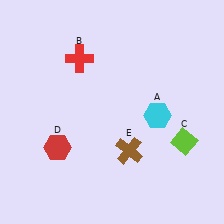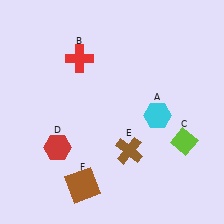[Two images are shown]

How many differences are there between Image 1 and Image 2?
There is 1 difference between the two images.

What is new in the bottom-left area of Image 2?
A brown square (F) was added in the bottom-left area of Image 2.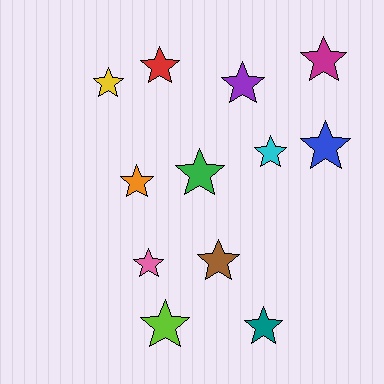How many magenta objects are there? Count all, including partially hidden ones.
There is 1 magenta object.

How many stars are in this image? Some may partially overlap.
There are 12 stars.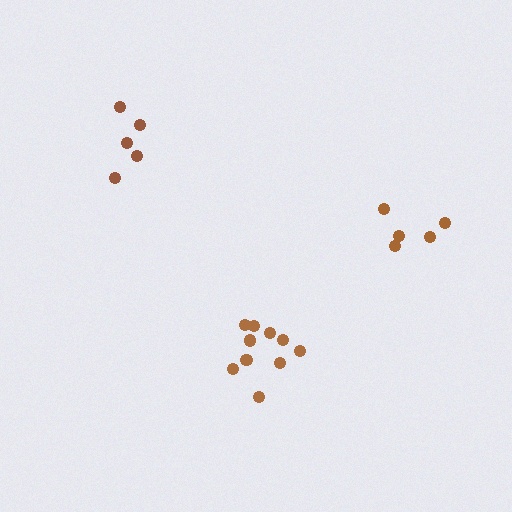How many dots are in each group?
Group 1: 5 dots, Group 2: 5 dots, Group 3: 10 dots (20 total).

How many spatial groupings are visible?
There are 3 spatial groupings.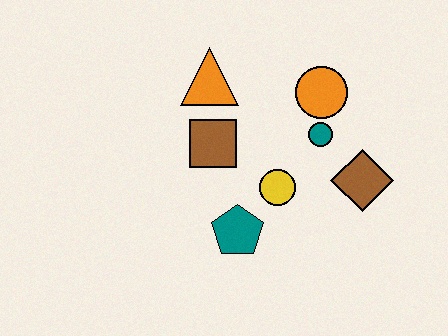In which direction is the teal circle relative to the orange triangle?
The teal circle is to the right of the orange triangle.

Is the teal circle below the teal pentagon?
No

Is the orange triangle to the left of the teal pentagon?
Yes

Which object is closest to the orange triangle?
The brown square is closest to the orange triangle.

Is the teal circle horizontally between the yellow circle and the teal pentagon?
No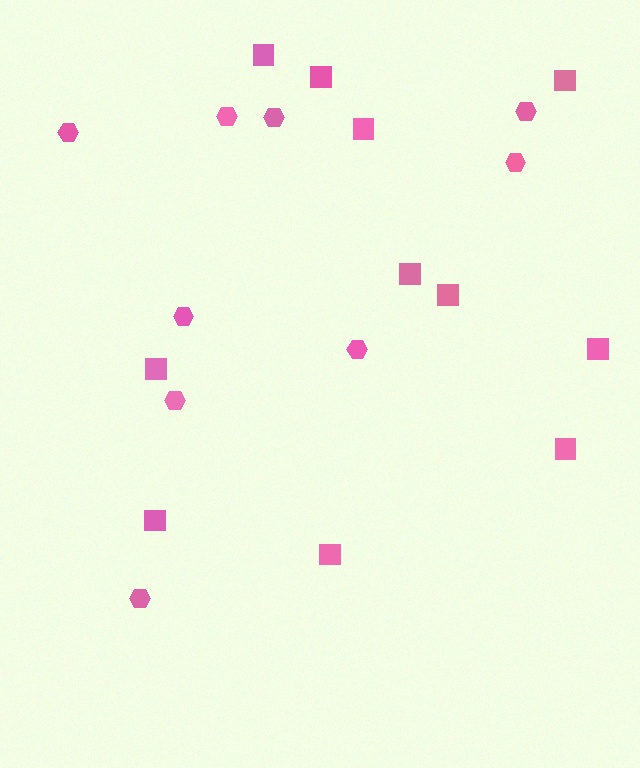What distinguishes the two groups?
There are 2 groups: one group of squares (11) and one group of hexagons (9).